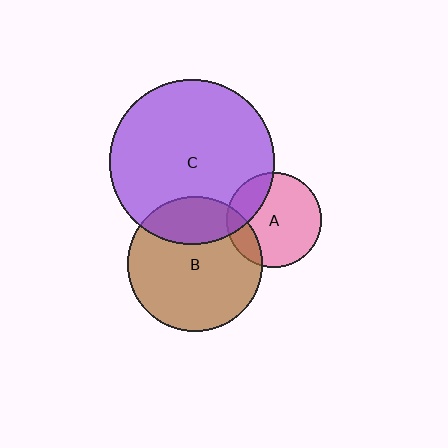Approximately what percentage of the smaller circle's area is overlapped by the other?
Approximately 15%.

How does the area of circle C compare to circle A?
Approximately 3.0 times.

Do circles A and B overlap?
Yes.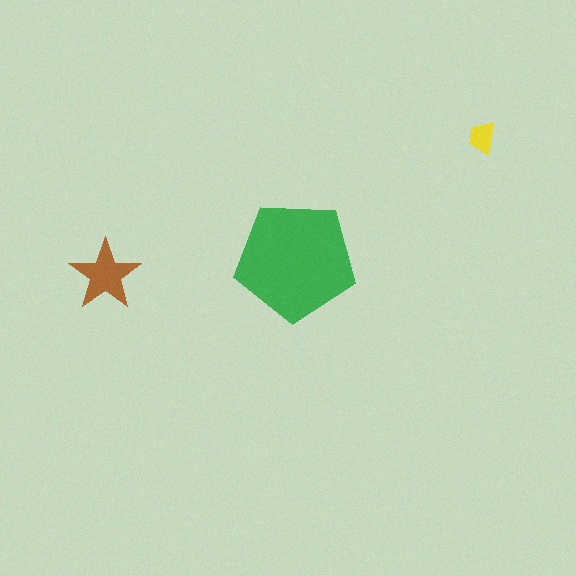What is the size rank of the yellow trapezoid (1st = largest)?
3rd.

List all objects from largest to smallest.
The green pentagon, the brown star, the yellow trapezoid.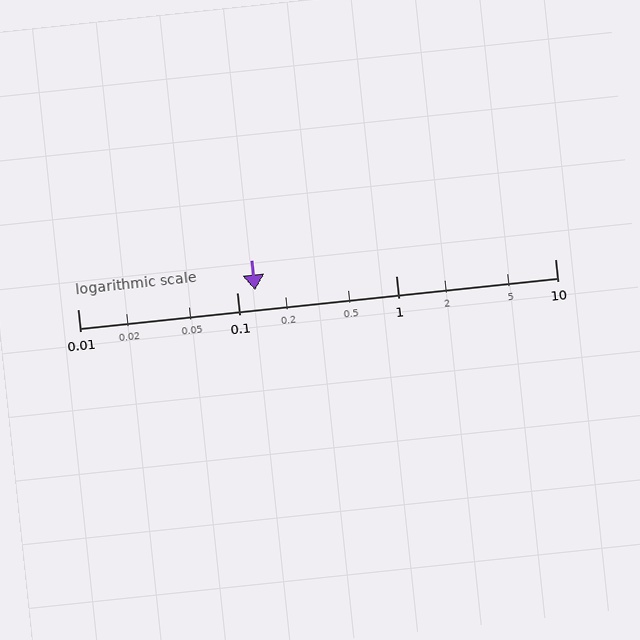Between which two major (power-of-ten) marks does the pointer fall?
The pointer is between 0.1 and 1.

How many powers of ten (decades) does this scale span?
The scale spans 3 decades, from 0.01 to 10.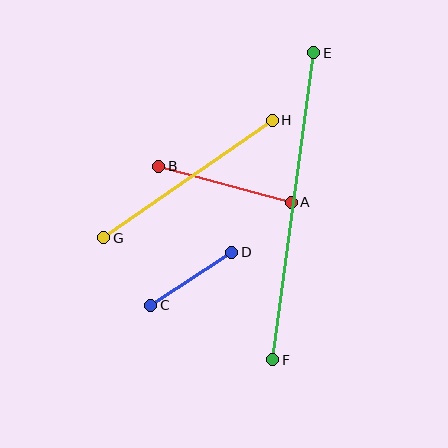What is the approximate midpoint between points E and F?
The midpoint is at approximately (293, 206) pixels.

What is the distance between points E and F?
The distance is approximately 310 pixels.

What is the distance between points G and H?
The distance is approximately 205 pixels.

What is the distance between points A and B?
The distance is approximately 137 pixels.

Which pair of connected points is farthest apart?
Points E and F are farthest apart.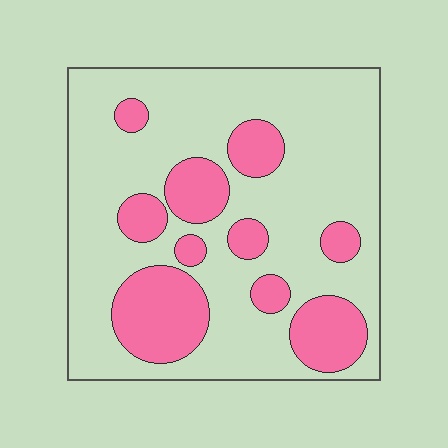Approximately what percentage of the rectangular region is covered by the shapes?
Approximately 25%.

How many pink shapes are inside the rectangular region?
10.